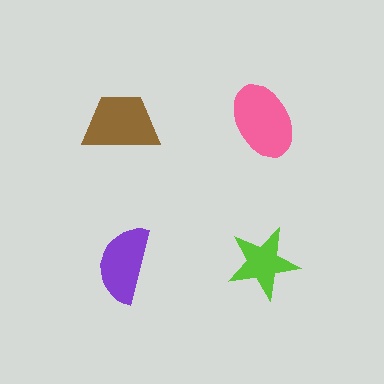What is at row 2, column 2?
A lime star.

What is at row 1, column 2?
A pink ellipse.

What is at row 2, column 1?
A purple semicircle.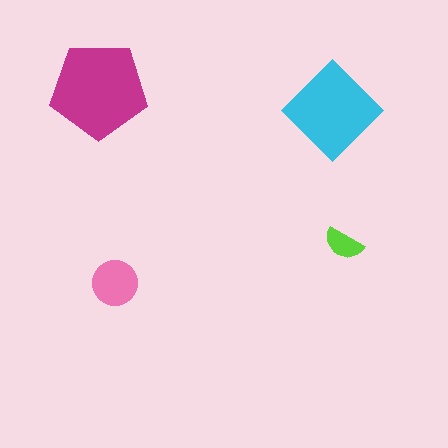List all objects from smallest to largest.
The lime semicircle, the pink circle, the cyan diamond, the magenta pentagon.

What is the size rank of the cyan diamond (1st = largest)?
2nd.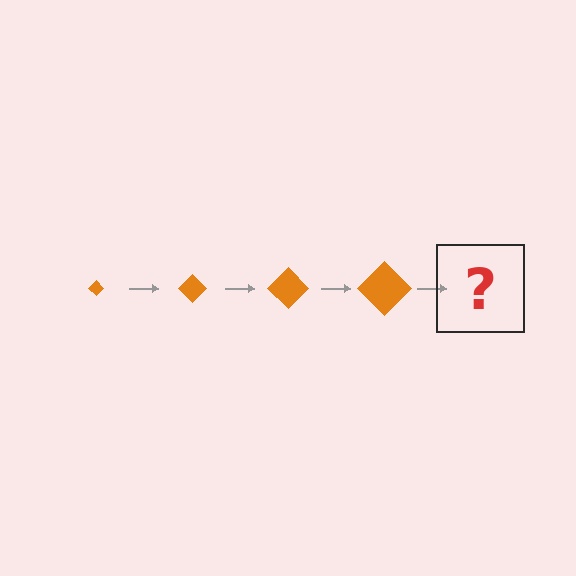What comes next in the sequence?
The next element should be an orange diamond, larger than the previous one.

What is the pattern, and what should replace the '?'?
The pattern is that the diamond gets progressively larger each step. The '?' should be an orange diamond, larger than the previous one.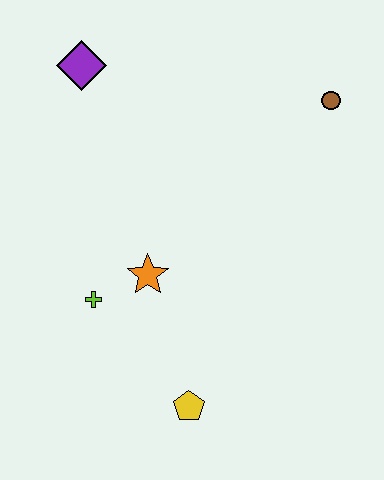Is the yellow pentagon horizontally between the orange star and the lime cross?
No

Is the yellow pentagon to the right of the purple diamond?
Yes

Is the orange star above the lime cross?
Yes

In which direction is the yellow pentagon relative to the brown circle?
The yellow pentagon is below the brown circle.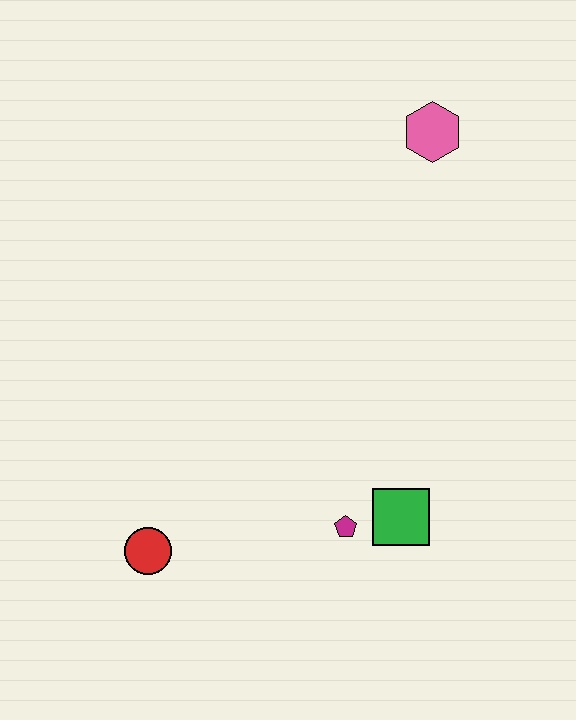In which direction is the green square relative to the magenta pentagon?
The green square is to the right of the magenta pentagon.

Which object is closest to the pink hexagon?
The green square is closest to the pink hexagon.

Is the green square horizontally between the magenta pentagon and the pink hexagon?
Yes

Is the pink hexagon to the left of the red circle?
No